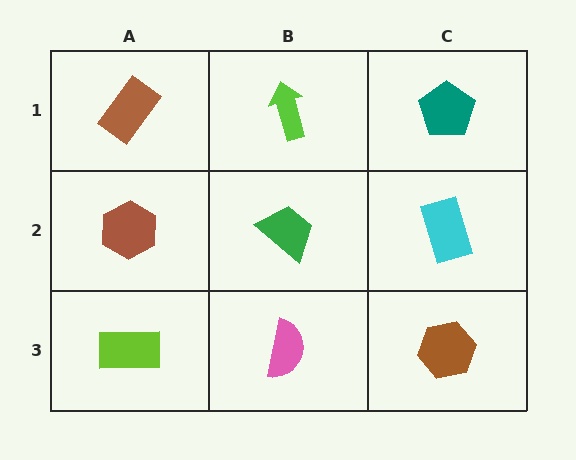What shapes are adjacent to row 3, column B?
A green trapezoid (row 2, column B), a lime rectangle (row 3, column A), a brown hexagon (row 3, column C).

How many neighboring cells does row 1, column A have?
2.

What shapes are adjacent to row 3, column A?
A brown hexagon (row 2, column A), a pink semicircle (row 3, column B).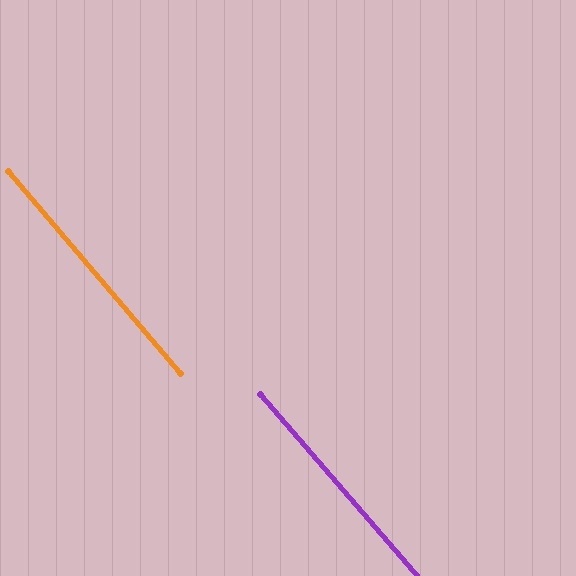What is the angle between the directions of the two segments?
Approximately 1 degree.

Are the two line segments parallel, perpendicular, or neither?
Parallel — their directions differ by only 0.6°.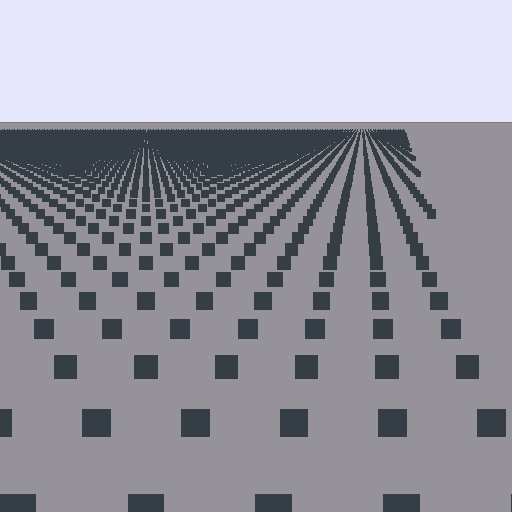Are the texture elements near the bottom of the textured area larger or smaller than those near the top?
Larger. Near the bottom, elements are closer to the viewer and appear at a bigger on-screen size.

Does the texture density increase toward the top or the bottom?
Density increases toward the top.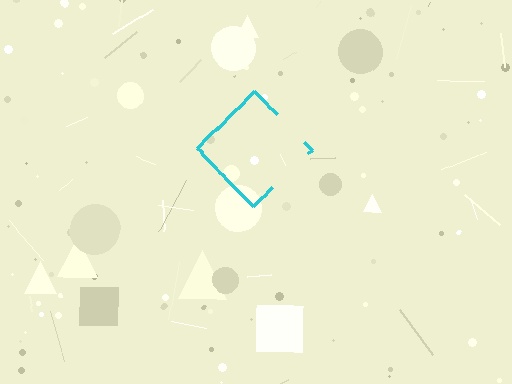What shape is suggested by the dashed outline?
The dashed outline suggests a diamond.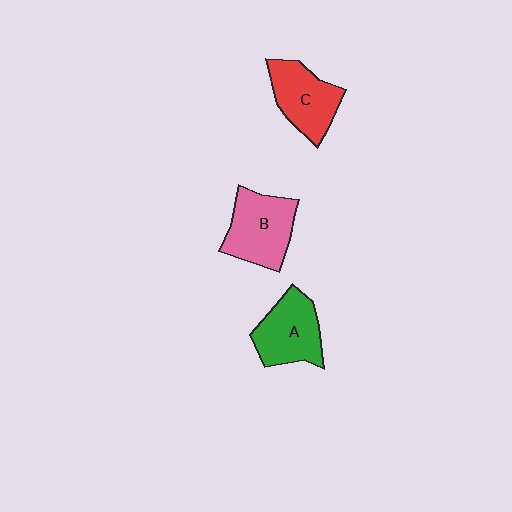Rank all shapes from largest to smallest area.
From largest to smallest: B (pink), A (green), C (red).